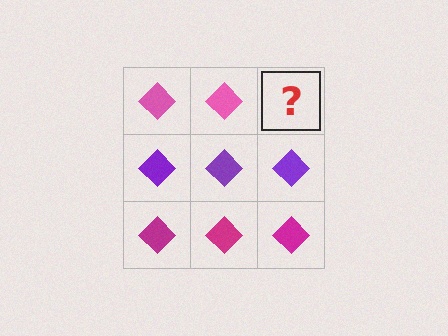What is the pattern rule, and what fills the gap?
The rule is that each row has a consistent color. The gap should be filled with a pink diamond.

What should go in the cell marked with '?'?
The missing cell should contain a pink diamond.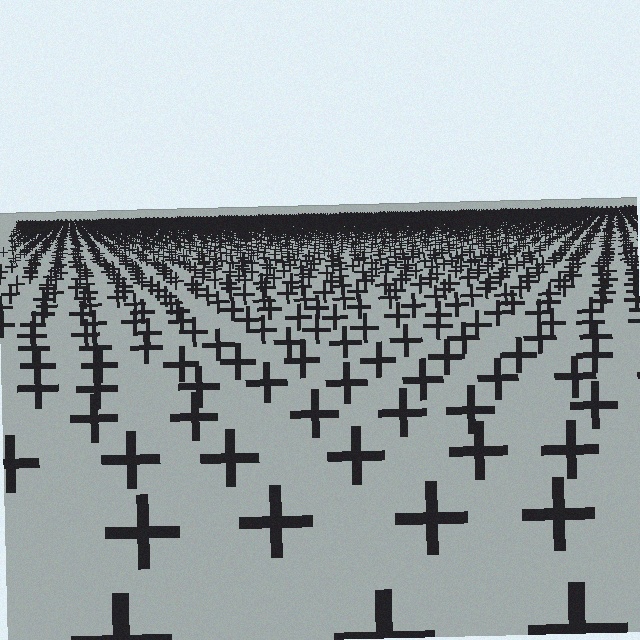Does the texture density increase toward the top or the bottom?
Density increases toward the top.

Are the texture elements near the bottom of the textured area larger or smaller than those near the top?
Larger. Near the bottom, elements are closer to the viewer and appear at a bigger on-screen size.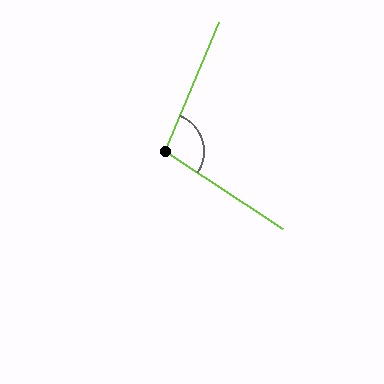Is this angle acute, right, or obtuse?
It is obtuse.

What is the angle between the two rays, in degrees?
Approximately 101 degrees.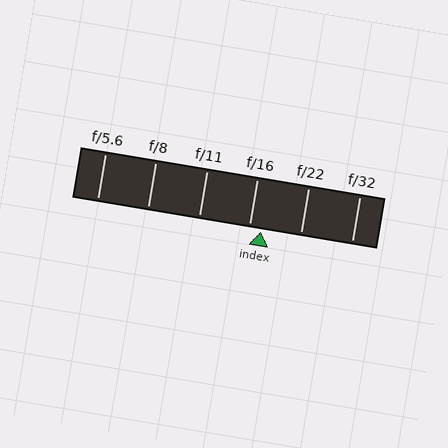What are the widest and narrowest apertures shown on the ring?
The widest aperture shown is f/5.6 and the narrowest is f/32.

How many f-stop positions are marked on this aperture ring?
There are 6 f-stop positions marked.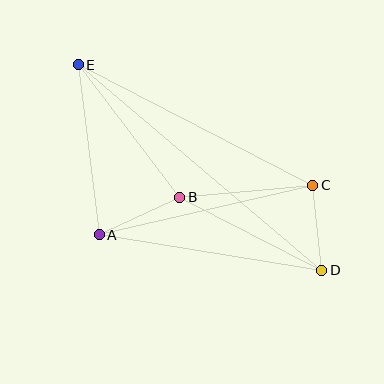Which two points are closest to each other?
Points C and D are closest to each other.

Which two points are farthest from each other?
Points D and E are farthest from each other.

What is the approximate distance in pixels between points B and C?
The distance between B and C is approximately 134 pixels.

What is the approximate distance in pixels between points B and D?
The distance between B and D is approximately 160 pixels.